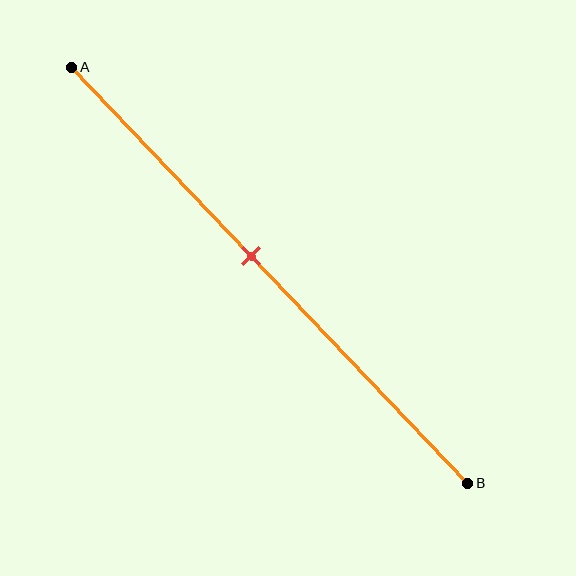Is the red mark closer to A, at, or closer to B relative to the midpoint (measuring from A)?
The red mark is closer to point A than the midpoint of segment AB.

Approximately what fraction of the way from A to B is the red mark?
The red mark is approximately 45% of the way from A to B.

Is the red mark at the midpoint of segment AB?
No, the mark is at about 45% from A, not at the 50% midpoint.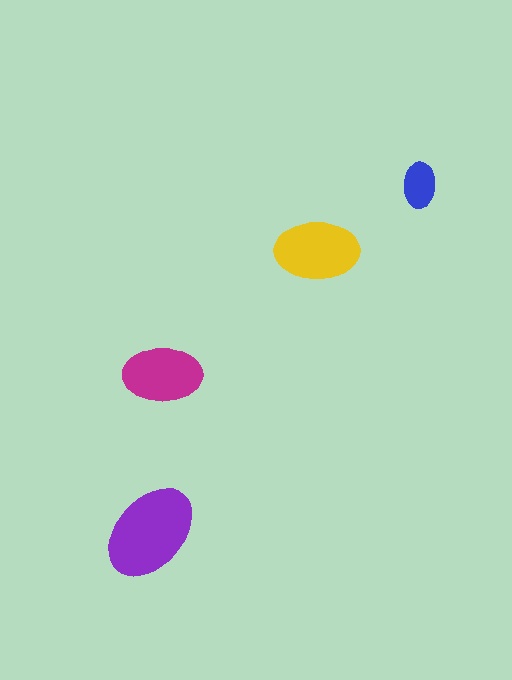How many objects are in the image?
There are 4 objects in the image.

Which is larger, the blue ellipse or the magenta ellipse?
The magenta one.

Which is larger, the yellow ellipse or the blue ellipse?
The yellow one.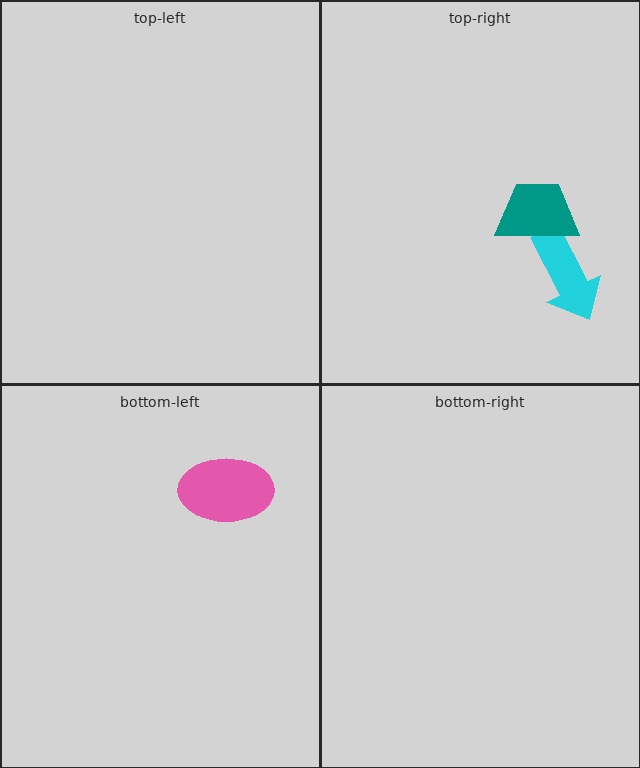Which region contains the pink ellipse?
The bottom-left region.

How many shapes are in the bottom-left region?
1.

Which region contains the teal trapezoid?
The top-right region.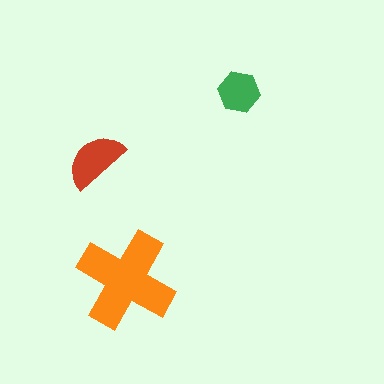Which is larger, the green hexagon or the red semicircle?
The red semicircle.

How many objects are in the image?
There are 3 objects in the image.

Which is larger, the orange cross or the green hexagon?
The orange cross.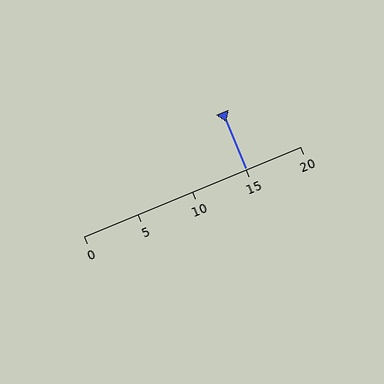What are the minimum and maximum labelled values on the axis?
The axis runs from 0 to 20.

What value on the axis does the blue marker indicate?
The marker indicates approximately 15.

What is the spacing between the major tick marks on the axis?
The major ticks are spaced 5 apart.